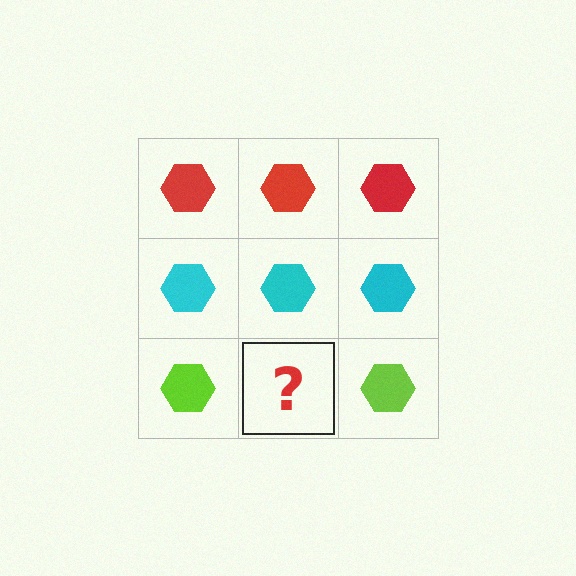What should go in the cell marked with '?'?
The missing cell should contain a lime hexagon.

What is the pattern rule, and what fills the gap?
The rule is that each row has a consistent color. The gap should be filled with a lime hexagon.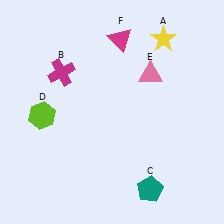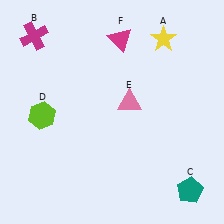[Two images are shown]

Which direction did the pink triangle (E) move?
The pink triangle (E) moved down.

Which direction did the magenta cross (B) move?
The magenta cross (B) moved up.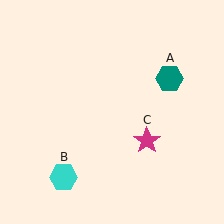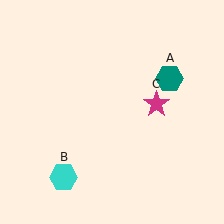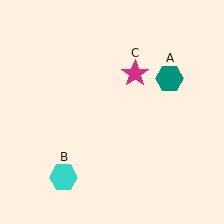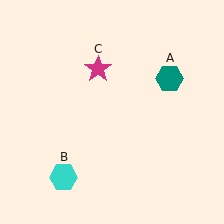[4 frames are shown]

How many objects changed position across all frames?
1 object changed position: magenta star (object C).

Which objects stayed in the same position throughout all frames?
Teal hexagon (object A) and cyan hexagon (object B) remained stationary.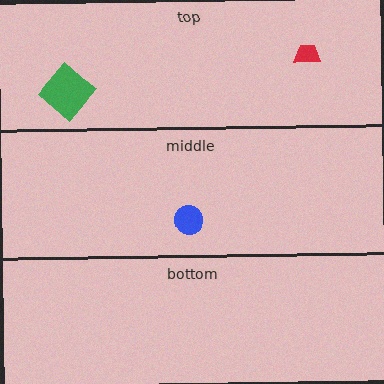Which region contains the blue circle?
The middle region.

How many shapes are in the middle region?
1.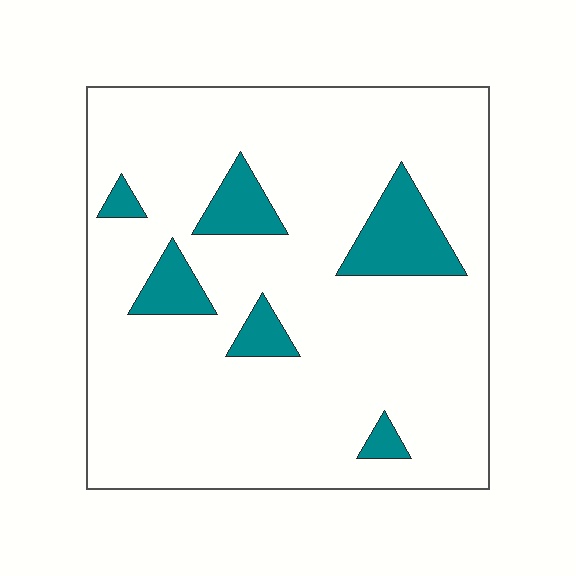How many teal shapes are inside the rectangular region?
6.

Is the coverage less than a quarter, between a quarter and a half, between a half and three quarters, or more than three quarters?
Less than a quarter.